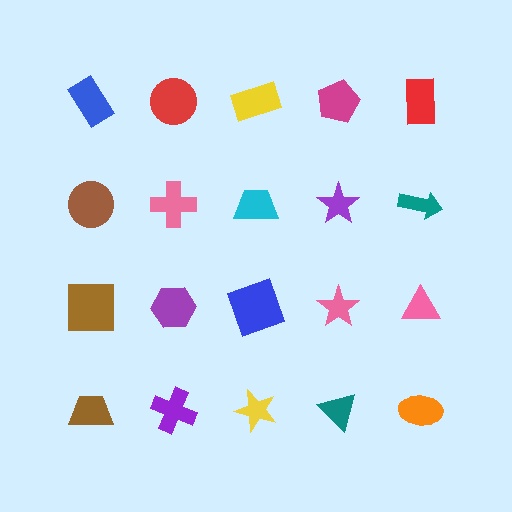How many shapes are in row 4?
5 shapes.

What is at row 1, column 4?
A magenta pentagon.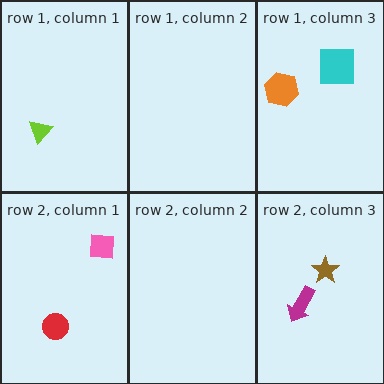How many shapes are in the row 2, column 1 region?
2.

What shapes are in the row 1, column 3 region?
The orange hexagon, the cyan square.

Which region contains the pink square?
The row 2, column 1 region.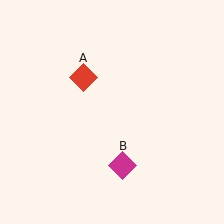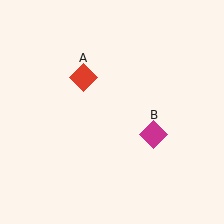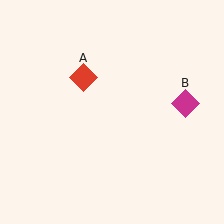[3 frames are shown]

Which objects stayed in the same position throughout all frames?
Red diamond (object A) remained stationary.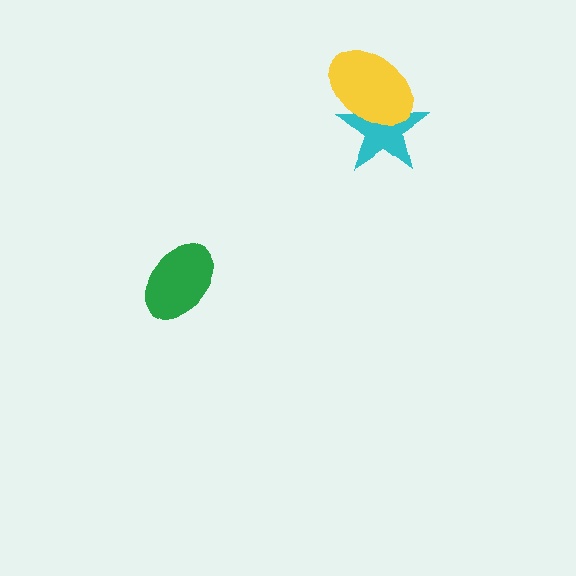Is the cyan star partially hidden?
Yes, it is partially covered by another shape.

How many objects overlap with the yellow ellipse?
1 object overlaps with the yellow ellipse.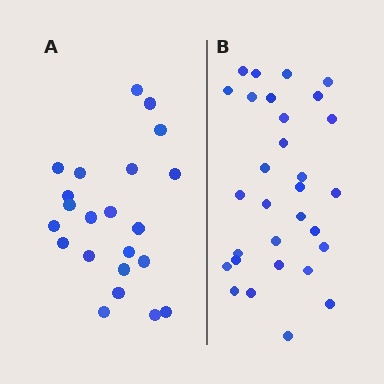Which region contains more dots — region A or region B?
Region B (the right region) has more dots.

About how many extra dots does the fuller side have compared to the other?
Region B has roughly 8 or so more dots than region A.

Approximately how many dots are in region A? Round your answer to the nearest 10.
About 20 dots. (The exact count is 22, which rounds to 20.)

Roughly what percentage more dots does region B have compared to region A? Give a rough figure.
About 35% more.